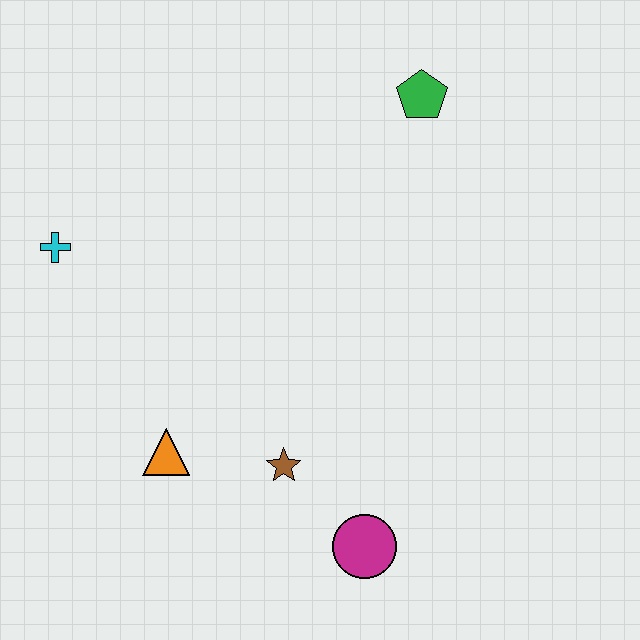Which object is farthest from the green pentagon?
The magenta circle is farthest from the green pentagon.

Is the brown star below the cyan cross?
Yes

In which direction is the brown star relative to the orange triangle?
The brown star is to the right of the orange triangle.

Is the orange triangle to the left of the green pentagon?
Yes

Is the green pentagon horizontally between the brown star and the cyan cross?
No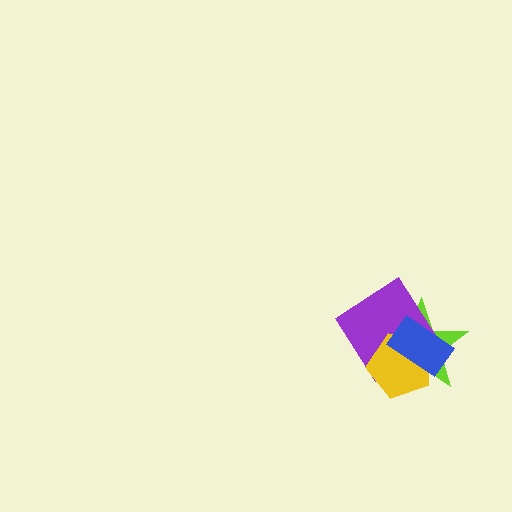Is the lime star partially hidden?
Yes, it is partially covered by another shape.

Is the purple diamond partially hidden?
Yes, it is partially covered by another shape.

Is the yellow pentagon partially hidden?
Yes, it is partially covered by another shape.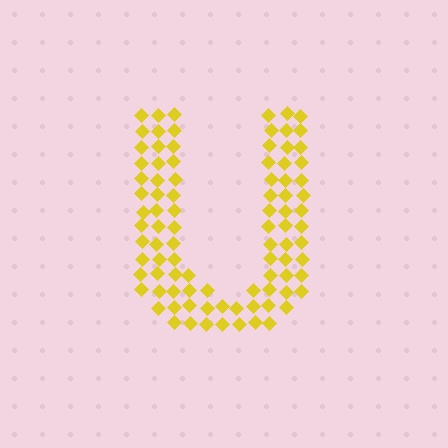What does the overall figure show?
The overall figure shows the letter U.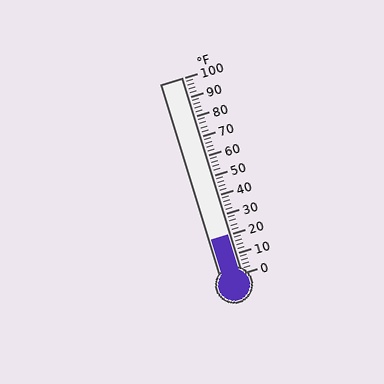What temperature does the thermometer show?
The thermometer shows approximately 20°F.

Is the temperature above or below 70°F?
The temperature is below 70°F.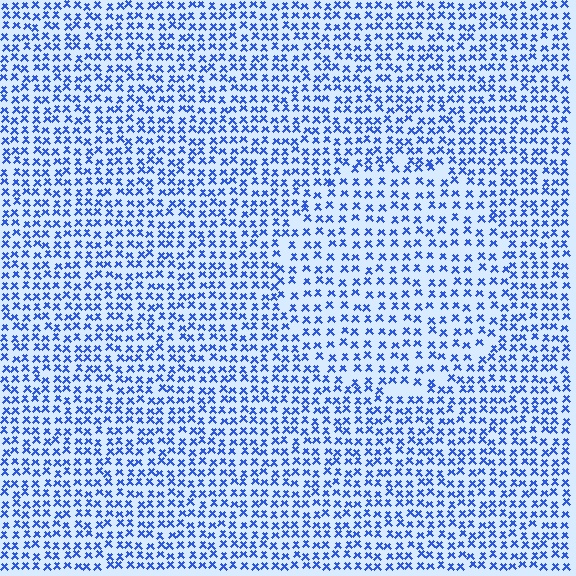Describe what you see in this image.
The image contains small blue elements arranged at two different densities. A circle-shaped region is visible where the elements are less densely packed than the surrounding area.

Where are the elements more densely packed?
The elements are more densely packed outside the circle boundary.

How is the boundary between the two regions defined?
The boundary is defined by a change in element density (approximately 1.4x ratio). All elements are the same color, size, and shape.